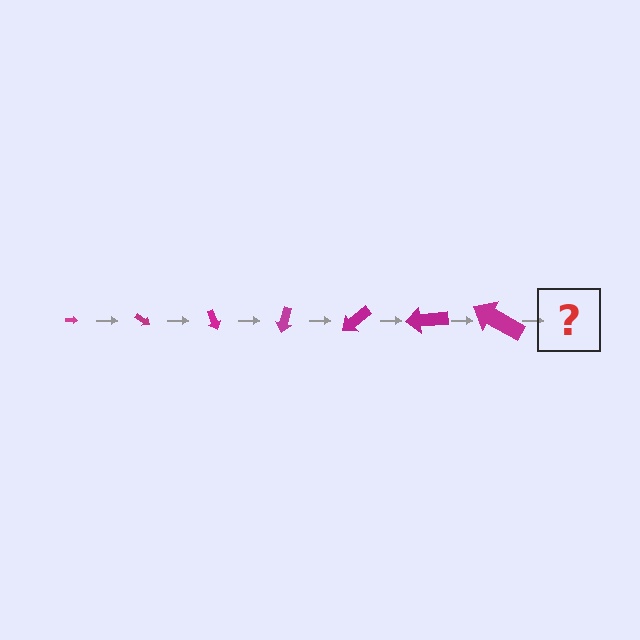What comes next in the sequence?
The next element should be an arrow, larger than the previous one and rotated 245 degrees from the start.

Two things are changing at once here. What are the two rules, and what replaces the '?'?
The two rules are that the arrow grows larger each step and it rotates 35 degrees each step. The '?' should be an arrow, larger than the previous one and rotated 245 degrees from the start.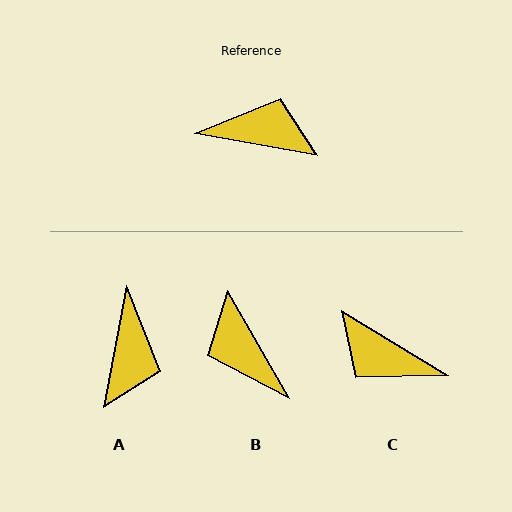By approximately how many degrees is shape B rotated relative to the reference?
Approximately 130 degrees counter-clockwise.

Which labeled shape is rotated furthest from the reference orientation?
C, about 159 degrees away.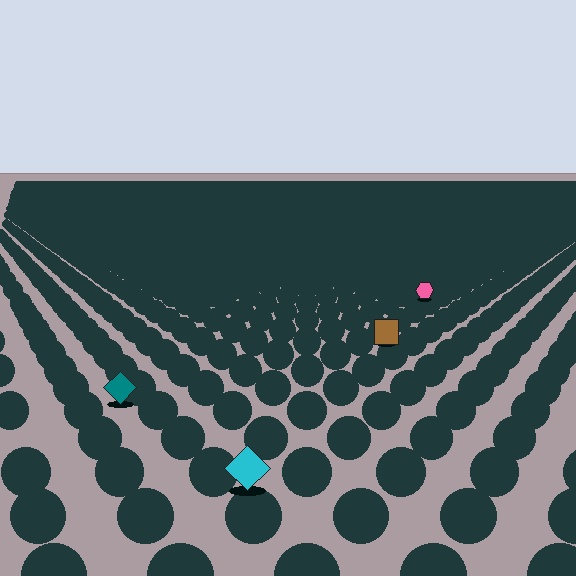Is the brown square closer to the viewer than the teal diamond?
No. The teal diamond is closer — you can tell from the texture gradient: the ground texture is coarser near it.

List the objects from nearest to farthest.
From nearest to farthest: the cyan diamond, the teal diamond, the brown square, the pink hexagon.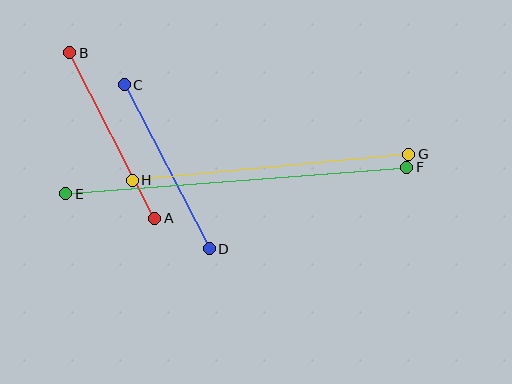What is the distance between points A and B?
The distance is approximately 186 pixels.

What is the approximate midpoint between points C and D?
The midpoint is at approximately (167, 167) pixels.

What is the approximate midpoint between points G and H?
The midpoint is at approximately (271, 167) pixels.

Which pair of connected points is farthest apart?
Points E and F are farthest apart.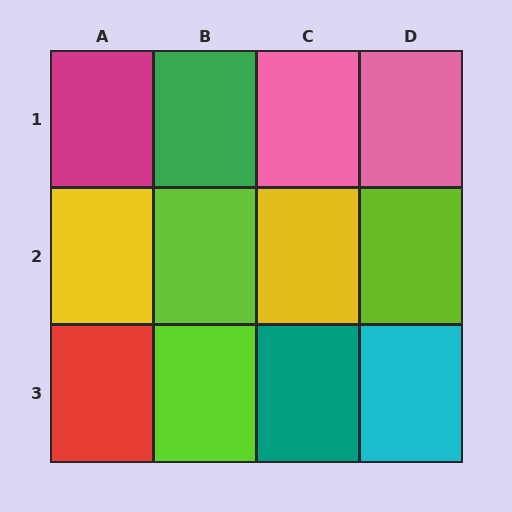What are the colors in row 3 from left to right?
Red, lime, teal, cyan.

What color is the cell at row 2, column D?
Lime.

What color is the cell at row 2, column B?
Lime.